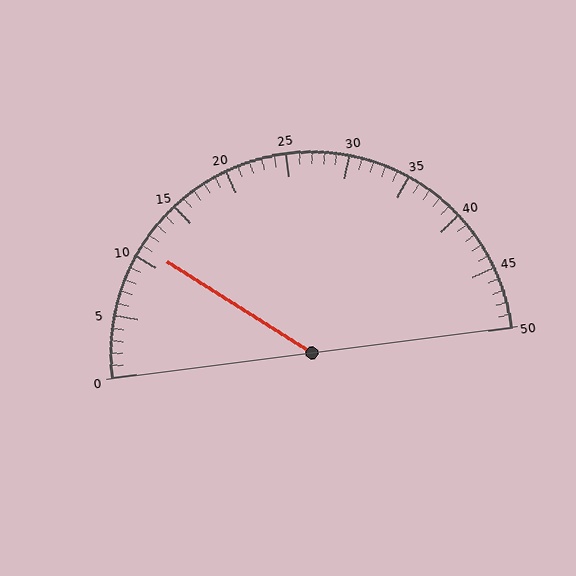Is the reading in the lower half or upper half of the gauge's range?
The reading is in the lower half of the range (0 to 50).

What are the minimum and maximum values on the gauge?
The gauge ranges from 0 to 50.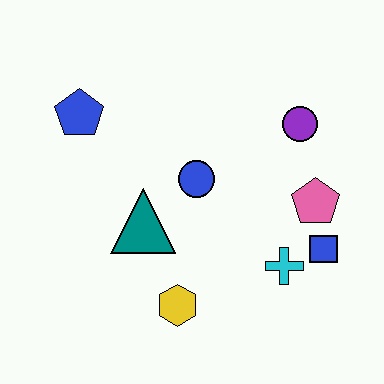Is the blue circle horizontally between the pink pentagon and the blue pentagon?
Yes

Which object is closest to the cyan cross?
The blue square is closest to the cyan cross.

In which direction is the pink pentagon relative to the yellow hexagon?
The pink pentagon is to the right of the yellow hexagon.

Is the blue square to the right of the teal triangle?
Yes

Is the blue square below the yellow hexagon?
No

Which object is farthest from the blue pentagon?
The blue square is farthest from the blue pentagon.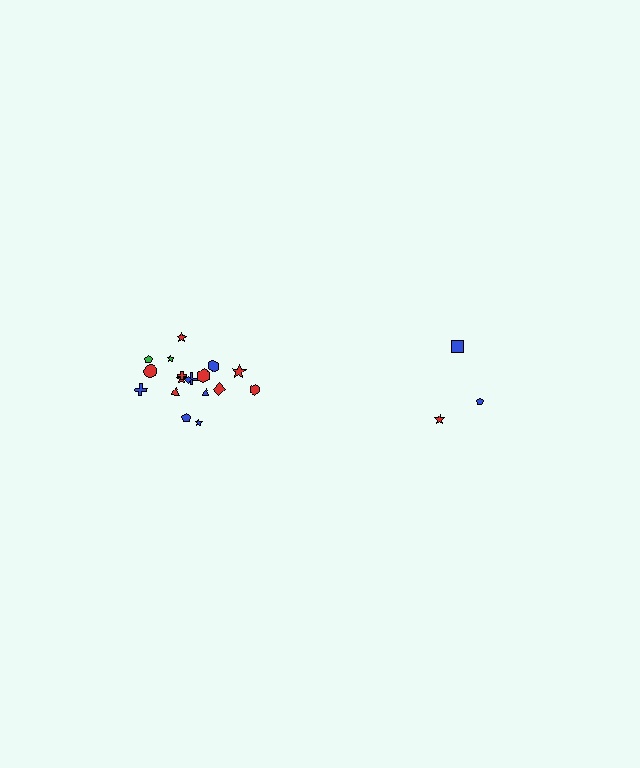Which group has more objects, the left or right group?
The left group.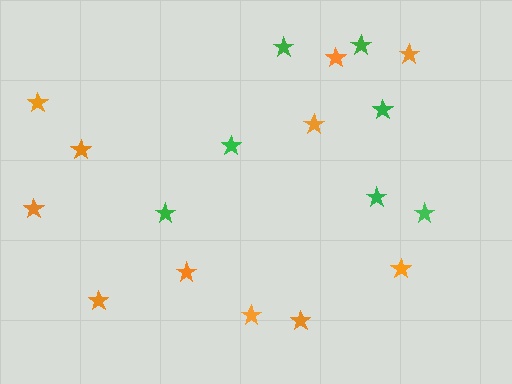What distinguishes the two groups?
There are 2 groups: one group of orange stars (11) and one group of green stars (7).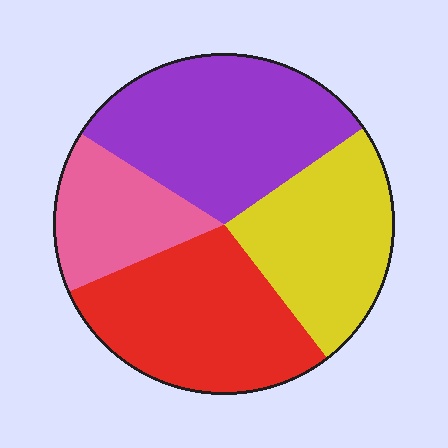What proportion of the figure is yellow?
Yellow takes up about one quarter (1/4) of the figure.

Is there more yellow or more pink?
Yellow.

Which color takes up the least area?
Pink, at roughly 15%.